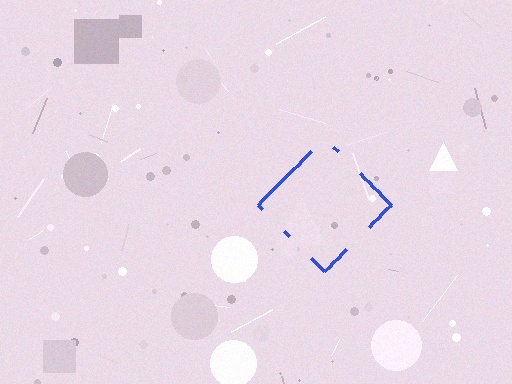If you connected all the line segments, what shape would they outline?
They would outline a diamond.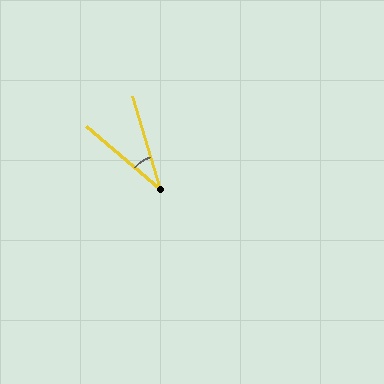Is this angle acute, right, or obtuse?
It is acute.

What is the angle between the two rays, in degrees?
Approximately 33 degrees.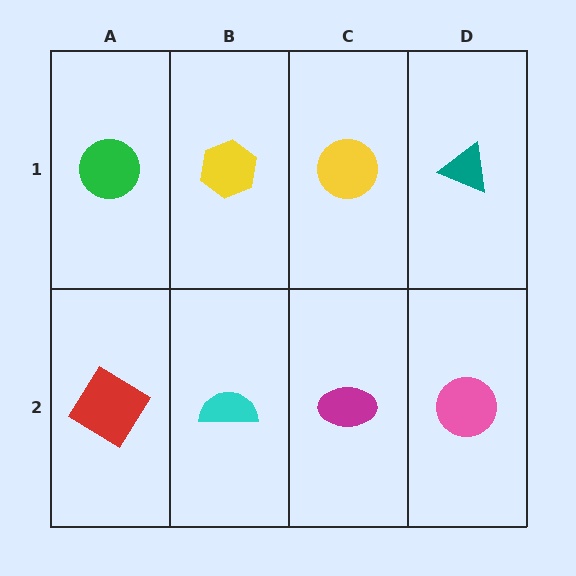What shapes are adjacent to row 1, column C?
A magenta ellipse (row 2, column C), a yellow hexagon (row 1, column B), a teal triangle (row 1, column D).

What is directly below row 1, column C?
A magenta ellipse.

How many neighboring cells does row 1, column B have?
3.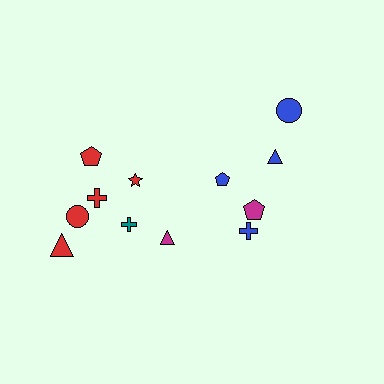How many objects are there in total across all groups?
There are 12 objects.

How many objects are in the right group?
There are 5 objects.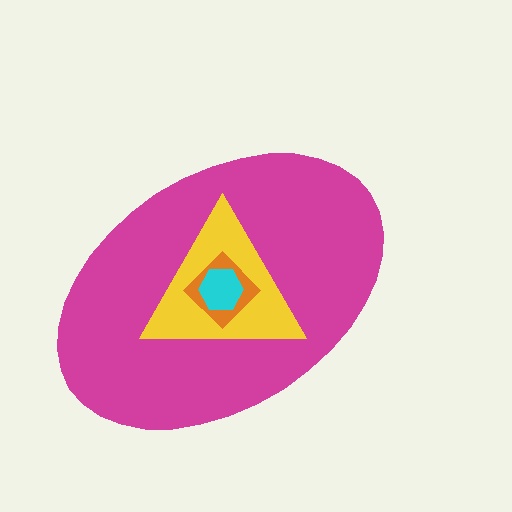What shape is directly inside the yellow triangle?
The orange diamond.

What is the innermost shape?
The cyan hexagon.